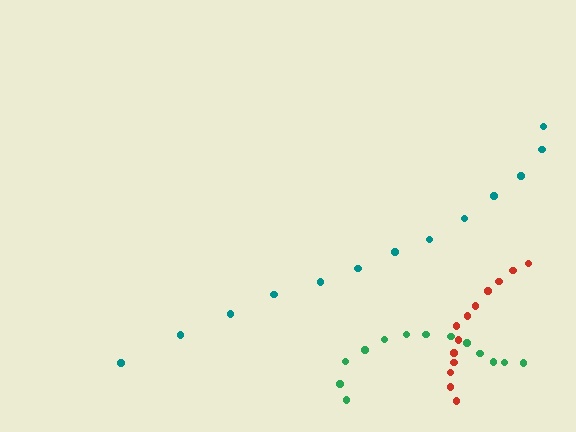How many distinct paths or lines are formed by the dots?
There are 3 distinct paths.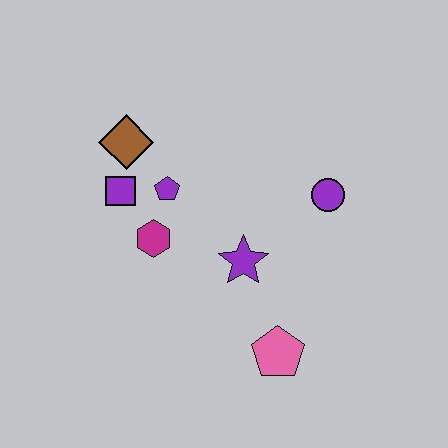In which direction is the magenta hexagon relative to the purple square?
The magenta hexagon is below the purple square.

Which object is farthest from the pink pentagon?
The brown diamond is farthest from the pink pentagon.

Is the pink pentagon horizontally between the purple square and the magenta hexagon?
No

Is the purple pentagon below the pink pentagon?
No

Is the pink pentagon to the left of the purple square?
No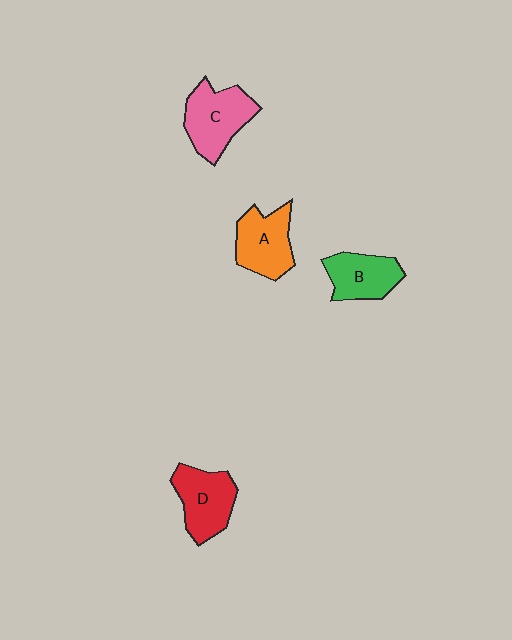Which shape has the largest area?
Shape C (pink).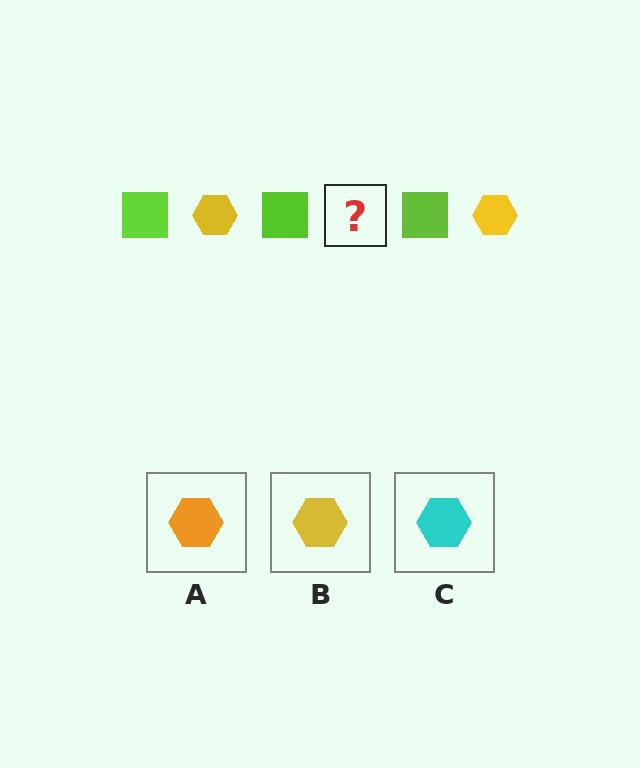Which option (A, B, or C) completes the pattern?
B.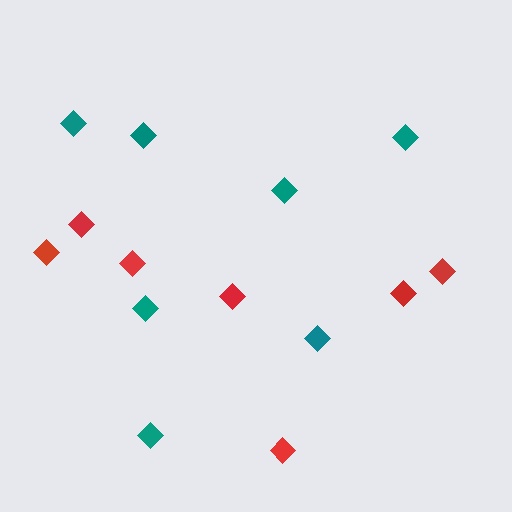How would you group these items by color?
There are 2 groups: one group of red diamonds (7) and one group of teal diamonds (7).